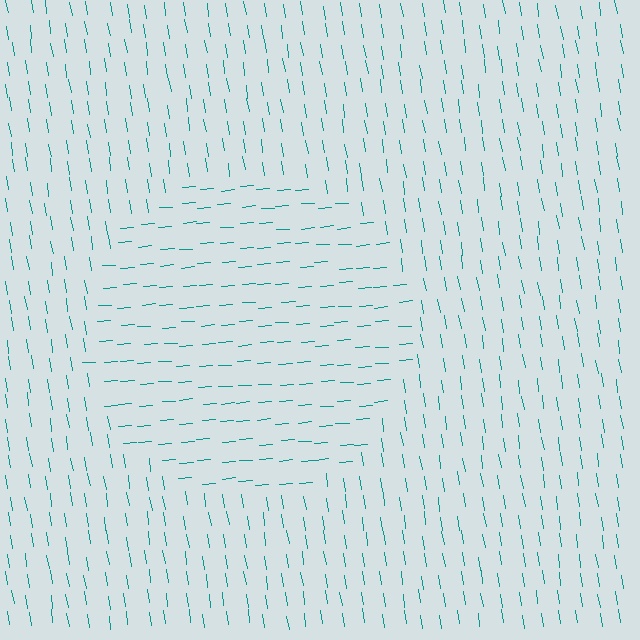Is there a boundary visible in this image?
Yes, there is a texture boundary formed by a change in line orientation.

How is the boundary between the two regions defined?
The boundary is defined purely by a change in line orientation (approximately 86 degrees difference). All lines are the same color and thickness.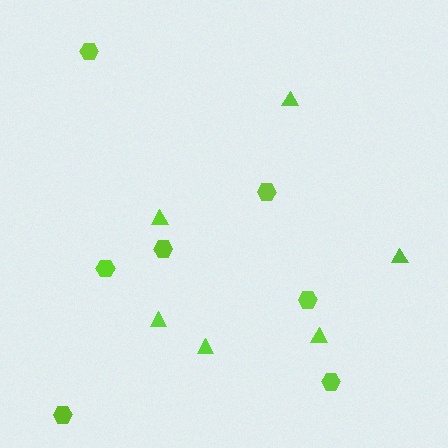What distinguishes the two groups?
There are 2 groups: one group of triangles (6) and one group of hexagons (7).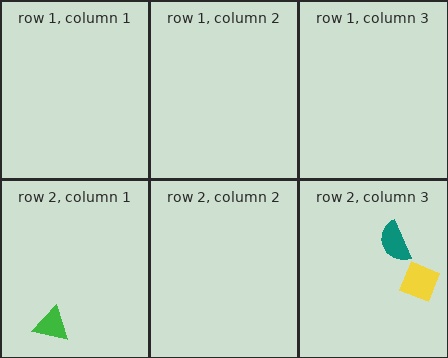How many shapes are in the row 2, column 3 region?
2.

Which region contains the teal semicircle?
The row 2, column 3 region.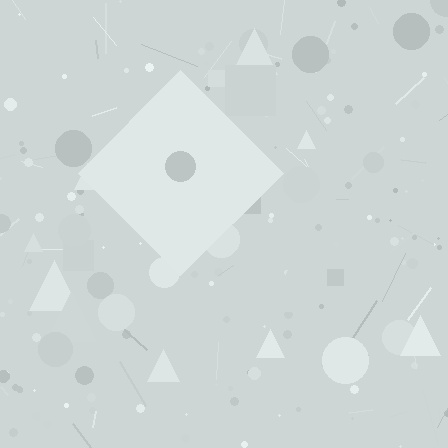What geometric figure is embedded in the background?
A diamond is embedded in the background.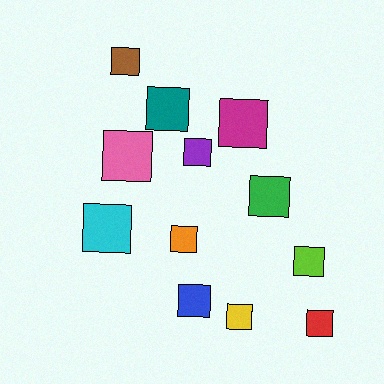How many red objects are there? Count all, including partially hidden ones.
There is 1 red object.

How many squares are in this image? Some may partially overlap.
There are 12 squares.